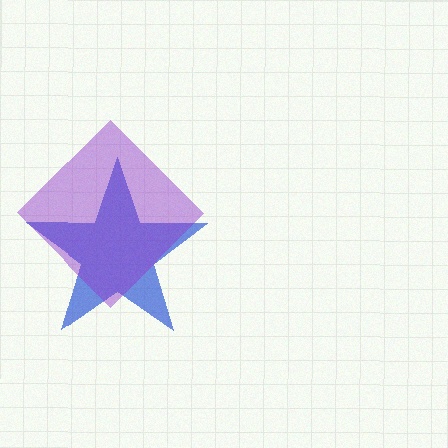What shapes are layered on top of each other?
The layered shapes are: a blue star, a purple diamond.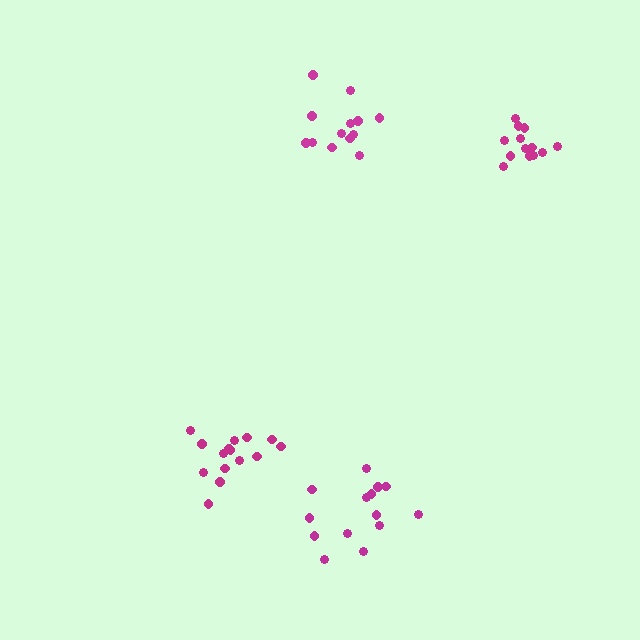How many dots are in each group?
Group 1: 13 dots, Group 2: 13 dots, Group 3: 14 dots, Group 4: 15 dots (55 total).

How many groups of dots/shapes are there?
There are 4 groups.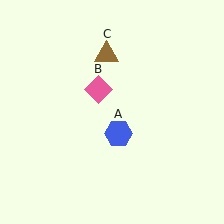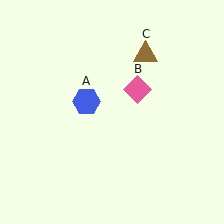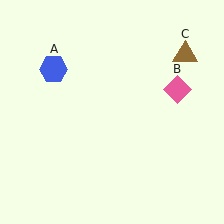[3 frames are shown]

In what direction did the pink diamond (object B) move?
The pink diamond (object B) moved right.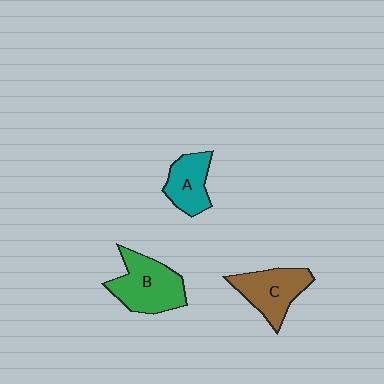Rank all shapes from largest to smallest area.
From largest to smallest: B (green), C (brown), A (teal).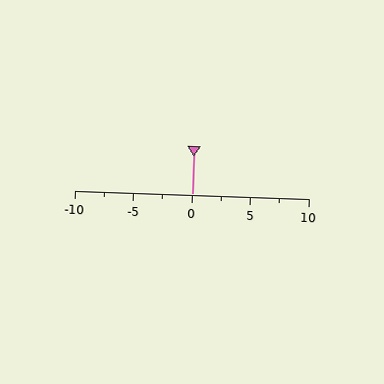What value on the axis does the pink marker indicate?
The marker indicates approximately 0.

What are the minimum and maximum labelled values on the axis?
The axis runs from -10 to 10.